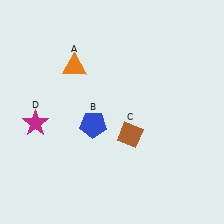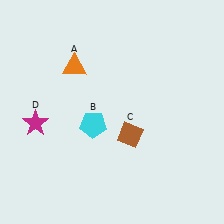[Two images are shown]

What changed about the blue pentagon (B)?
In Image 1, B is blue. In Image 2, it changed to cyan.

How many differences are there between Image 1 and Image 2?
There is 1 difference between the two images.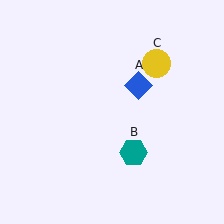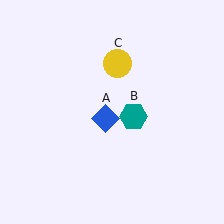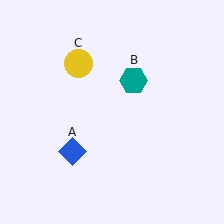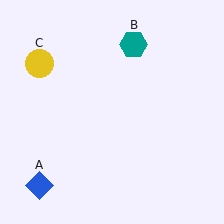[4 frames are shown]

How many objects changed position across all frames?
3 objects changed position: blue diamond (object A), teal hexagon (object B), yellow circle (object C).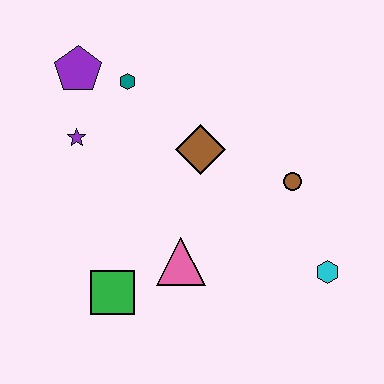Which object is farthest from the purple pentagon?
The cyan hexagon is farthest from the purple pentagon.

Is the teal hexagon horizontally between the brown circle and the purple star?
Yes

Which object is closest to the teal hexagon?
The purple pentagon is closest to the teal hexagon.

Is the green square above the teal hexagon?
No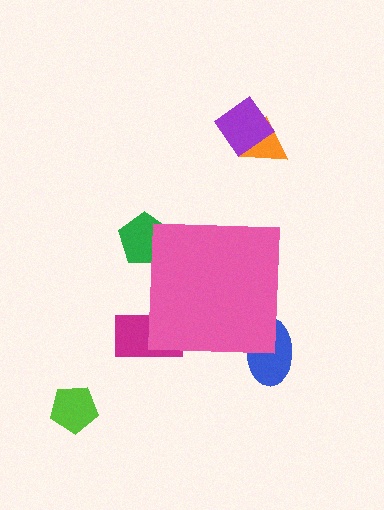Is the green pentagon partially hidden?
Yes, the green pentagon is partially hidden behind the pink square.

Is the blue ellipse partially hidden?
Yes, the blue ellipse is partially hidden behind the pink square.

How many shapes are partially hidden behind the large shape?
3 shapes are partially hidden.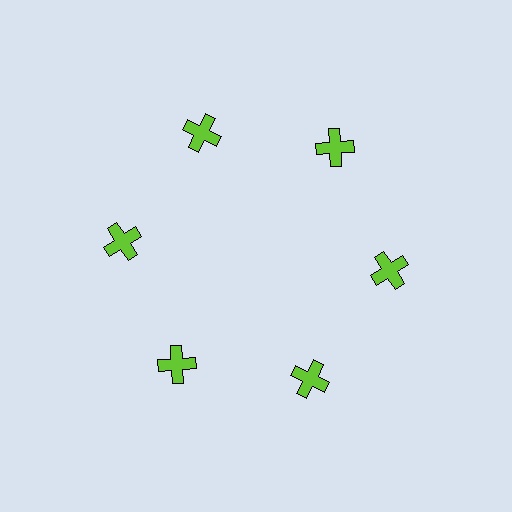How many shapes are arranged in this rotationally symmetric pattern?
There are 6 shapes, arranged in 6 groups of 1.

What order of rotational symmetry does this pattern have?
This pattern has 6-fold rotational symmetry.